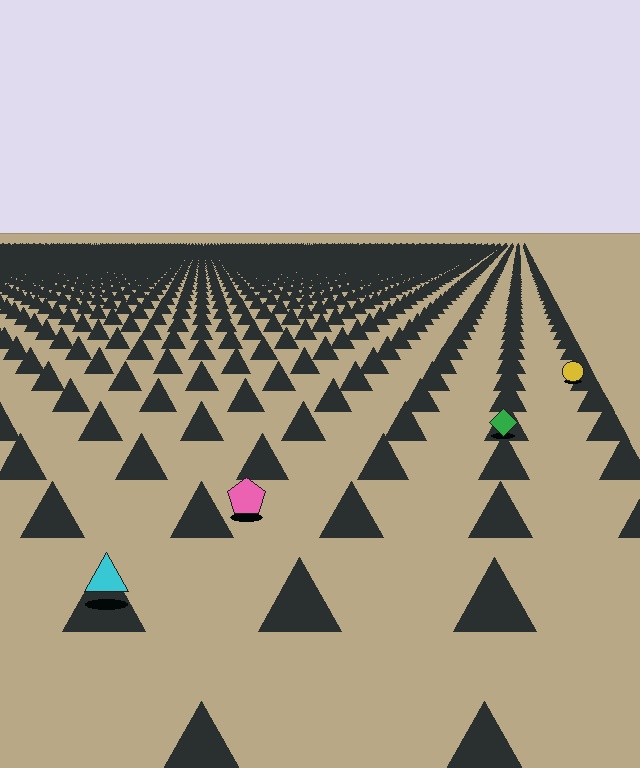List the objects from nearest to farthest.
From nearest to farthest: the cyan triangle, the pink pentagon, the green diamond, the yellow circle.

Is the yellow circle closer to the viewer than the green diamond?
No. The green diamond is closer — you can tell from the texture gradient: the ground texture is coarser near it.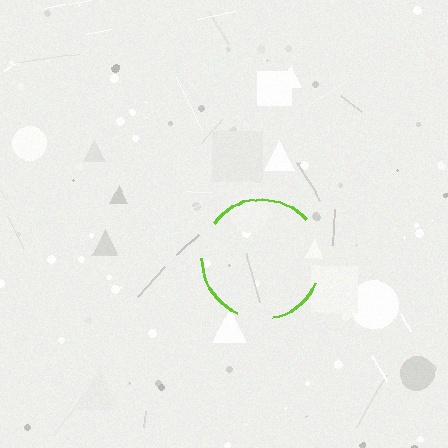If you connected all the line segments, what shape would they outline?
They would outline a circle.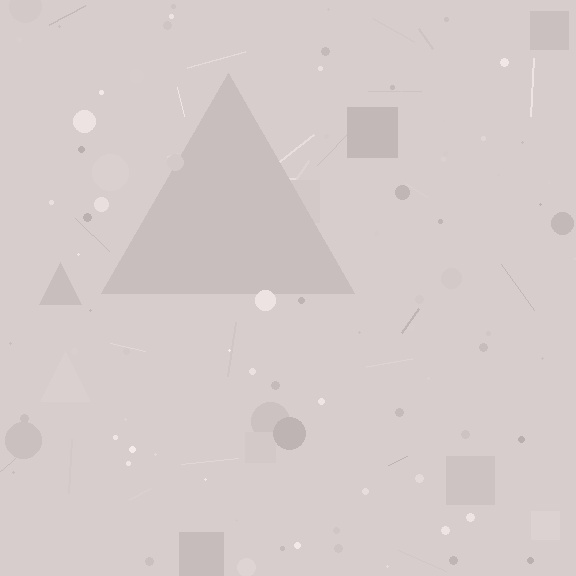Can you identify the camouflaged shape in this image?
The camouflaged shape is a triangle.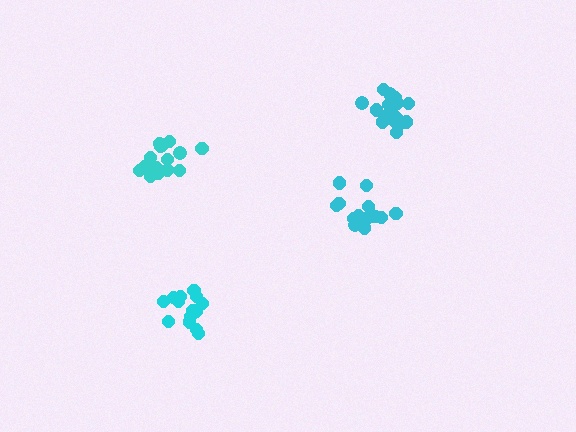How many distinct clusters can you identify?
There are 4 distinct clusters.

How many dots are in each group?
Group 1: 16 dots, Group 2: 15 dots, Group 3: 16 dots, Group 4: 15 dots (62 total).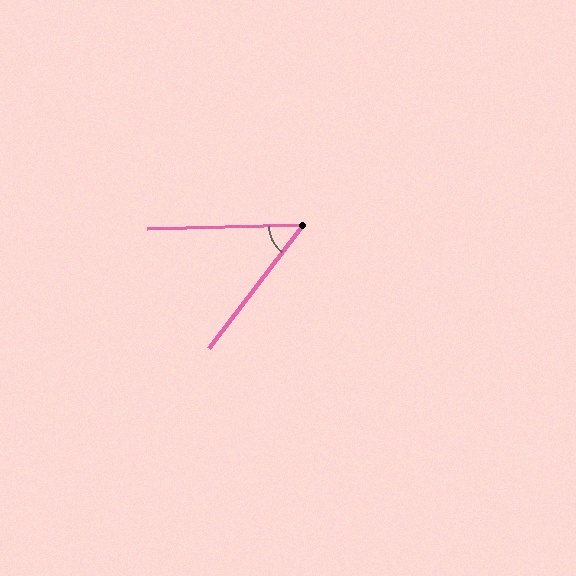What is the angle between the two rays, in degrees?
Approximately 51 degrees.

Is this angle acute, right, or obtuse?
It is acute.